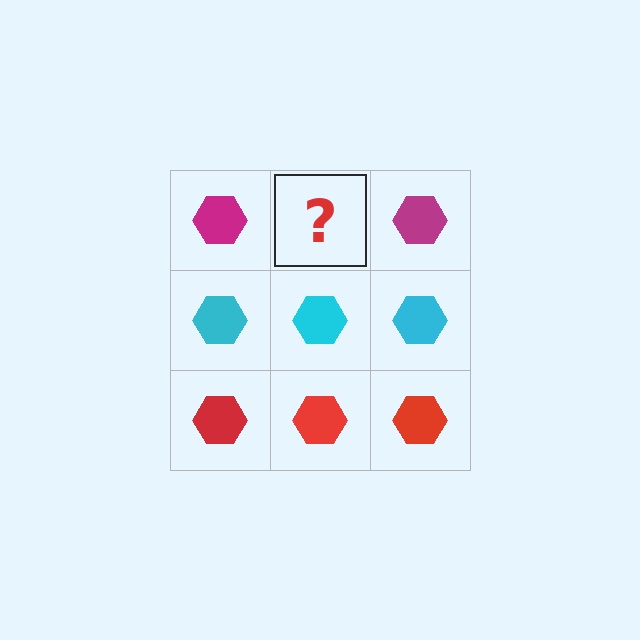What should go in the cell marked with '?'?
The missing cell should contain a magenta hexagon.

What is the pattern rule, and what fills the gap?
The rule is that each row has a consistent color. The gap should be filled with a magenta hexagon.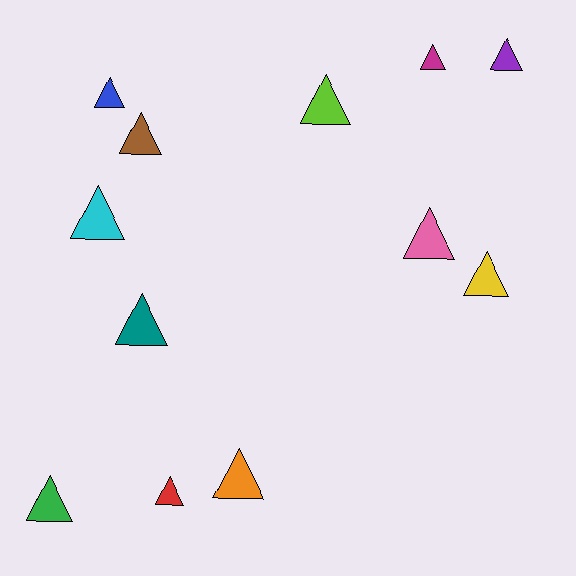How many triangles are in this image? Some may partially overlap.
There are 12 triangles.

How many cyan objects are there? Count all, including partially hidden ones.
There is 1 cyan object.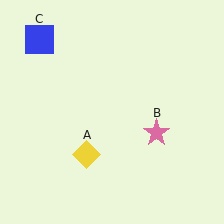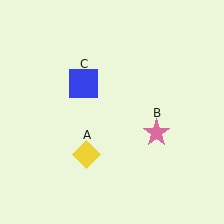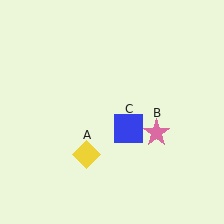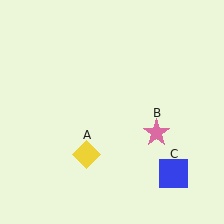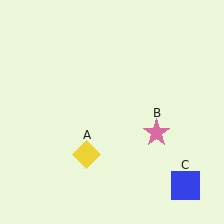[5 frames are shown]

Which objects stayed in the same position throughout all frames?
Yellow diamond (object A) and pink star (object B) remained stationary.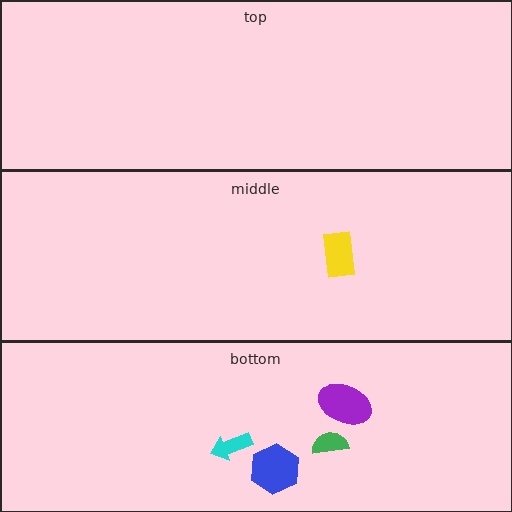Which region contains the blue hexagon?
The bottom region.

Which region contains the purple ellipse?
The bottom region.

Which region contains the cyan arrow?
The bottom region.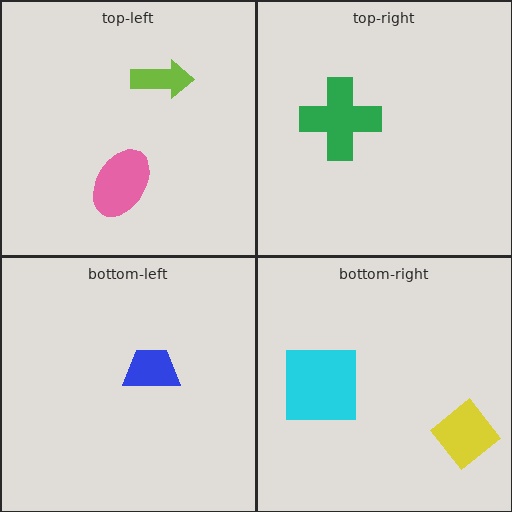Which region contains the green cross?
The top-right region.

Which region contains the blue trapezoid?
The bottom-left region.